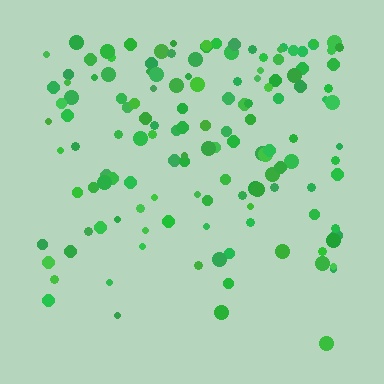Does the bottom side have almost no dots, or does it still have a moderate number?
Still a moderate number, just noticeably fewer than the top.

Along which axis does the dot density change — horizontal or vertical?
Vertical.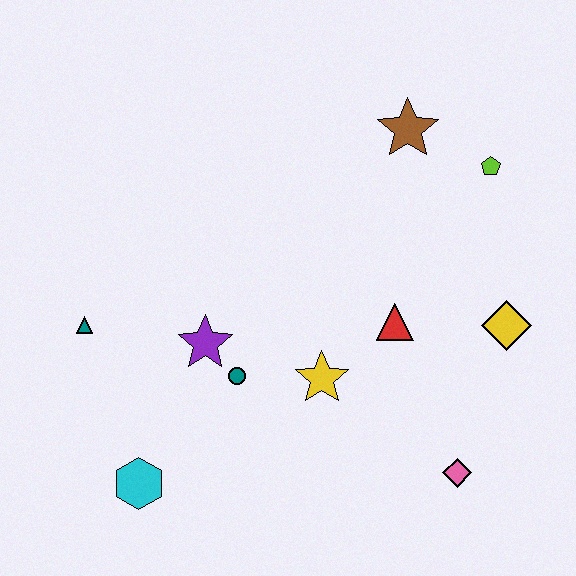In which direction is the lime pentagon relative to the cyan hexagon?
The lime pentagon is to the right of the cyan hexagon.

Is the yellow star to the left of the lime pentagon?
Yes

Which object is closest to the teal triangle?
The purple star is closest to the teal triangle.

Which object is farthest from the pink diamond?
The teal triangle is farthest from the pink diamond.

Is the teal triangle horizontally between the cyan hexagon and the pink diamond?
No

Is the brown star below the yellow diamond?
No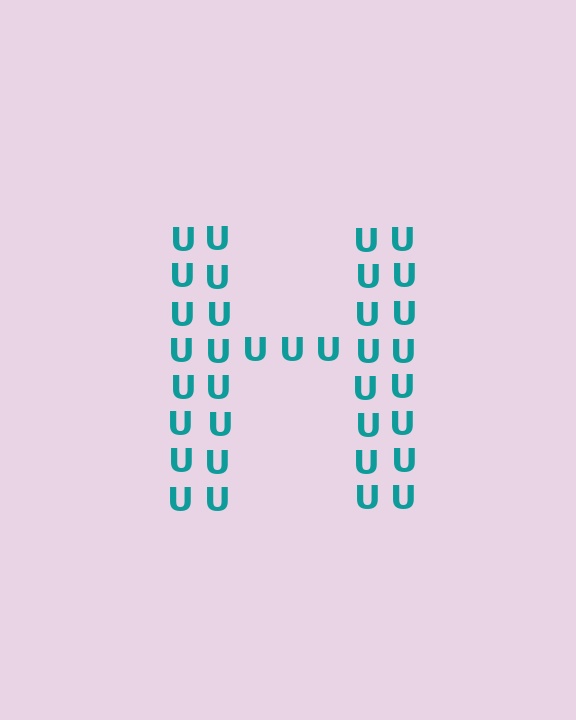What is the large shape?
The large shape is the letter H.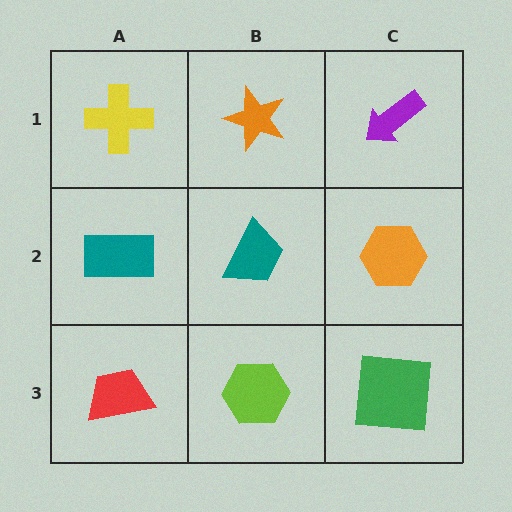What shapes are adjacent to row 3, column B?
A teal trapezoid (row 2, column B), a red trapezoid (row 3, column A), a green square (row 3, column C).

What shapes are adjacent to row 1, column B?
A teal trapezoid (row 2, column B), a yellow cross (row 1, column A), a purple arrow (row 1, column C).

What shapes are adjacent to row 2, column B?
An orange star (row 1, column B), a lime hexagon (row 3, column B), a teal rectangle (row 2, column A), an orange hexagon (row 2, column C).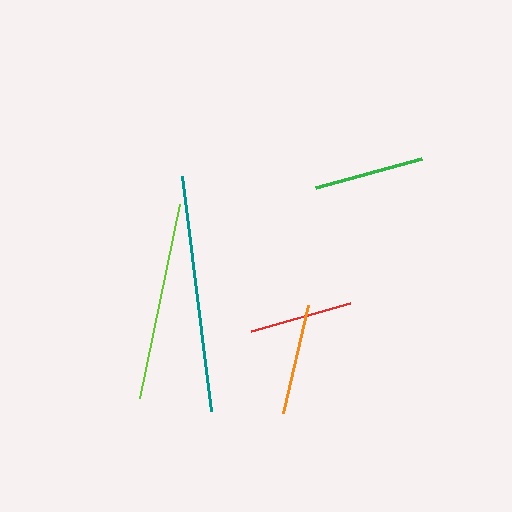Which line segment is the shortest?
The red line is the shortest at approximately 103 pixels.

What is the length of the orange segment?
The orange segment is approximately 110 pixels long.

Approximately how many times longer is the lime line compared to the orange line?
The lime line is approximately 1.8 times the length of the orange line.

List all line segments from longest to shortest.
From longest to shortest: teal, lime, orange, green, red.